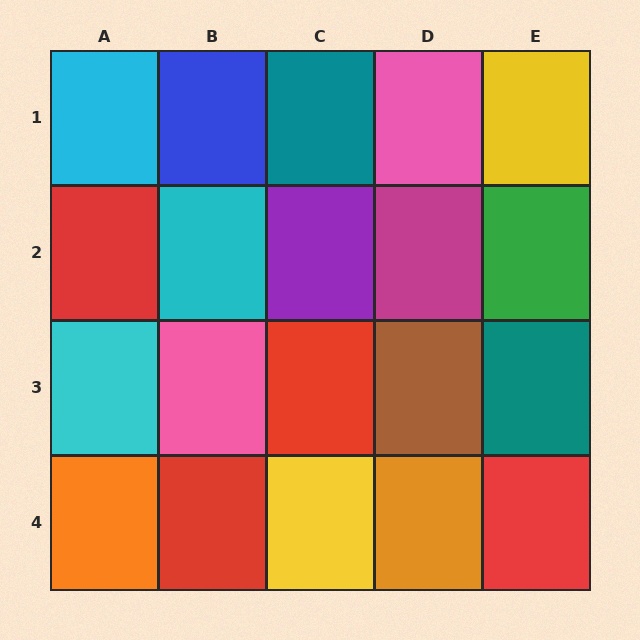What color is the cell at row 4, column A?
Orange.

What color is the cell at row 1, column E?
Yellow.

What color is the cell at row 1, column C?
Teal.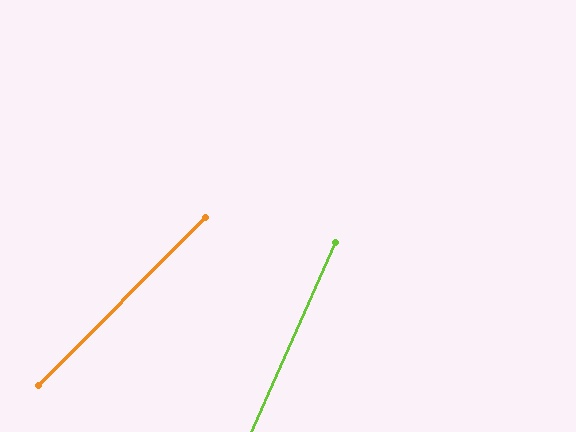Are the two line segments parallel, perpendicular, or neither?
Neither parallel nor perpendicular — they differ by about 21°.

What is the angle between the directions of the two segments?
Approximately 21 degrees.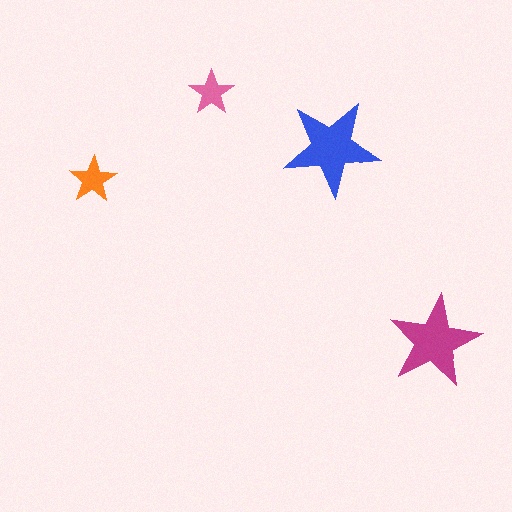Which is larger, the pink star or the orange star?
The orange one.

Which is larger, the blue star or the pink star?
The blue one.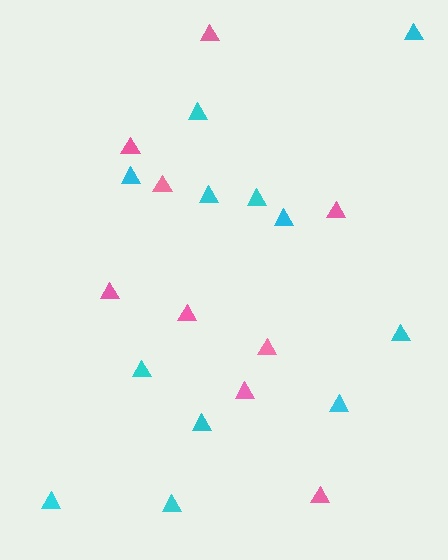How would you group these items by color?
There are 2 groups: one group of cyan triangles (12) and one group of pink triangles (9).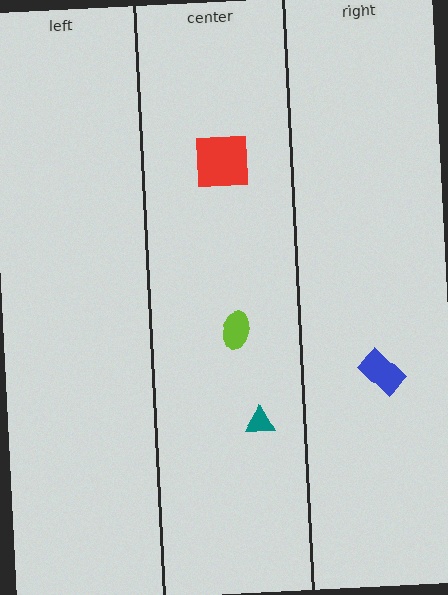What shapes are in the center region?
The lime ellipse, the teal triangle, the red square.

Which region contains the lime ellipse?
The center region.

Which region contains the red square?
The center region.